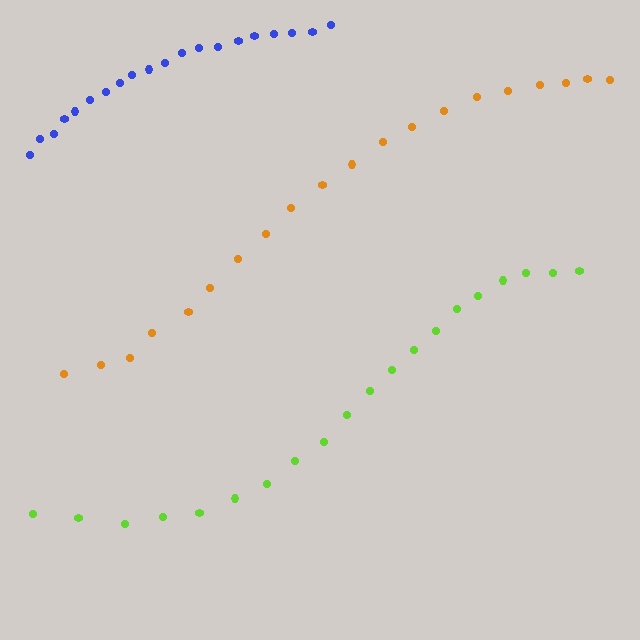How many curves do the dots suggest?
There are 3 distinct paths.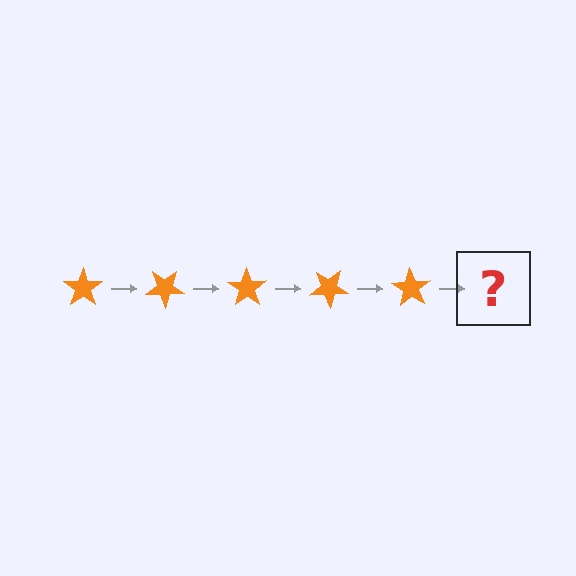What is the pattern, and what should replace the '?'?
The pattern is that the star rotates 35 degrees each step. The '?' should be an orange star rotated 175 degrees.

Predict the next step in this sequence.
The next step is an orange star rotated 175 degrees.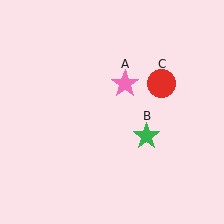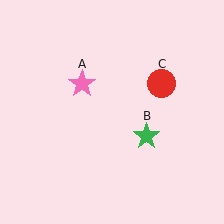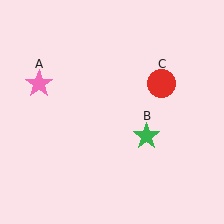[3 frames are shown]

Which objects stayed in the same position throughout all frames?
Green star (object B) and red circle (object C) remained stationary.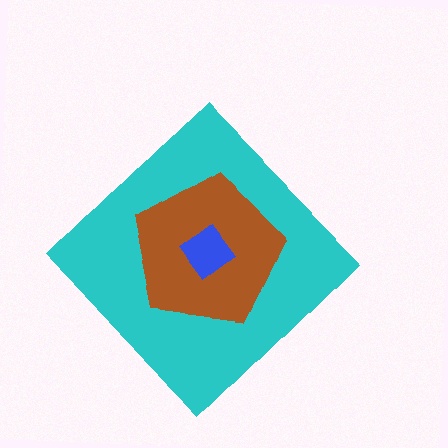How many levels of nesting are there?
3.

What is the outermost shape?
The cyan diamond.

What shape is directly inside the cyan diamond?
The brown pentagon.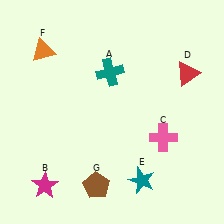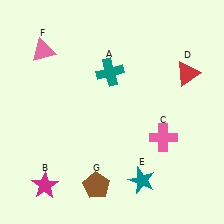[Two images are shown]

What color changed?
The triangle (F) changed from orange in Image 1 to pink in Image 2.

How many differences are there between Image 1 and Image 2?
There is 1 difference between the two images.